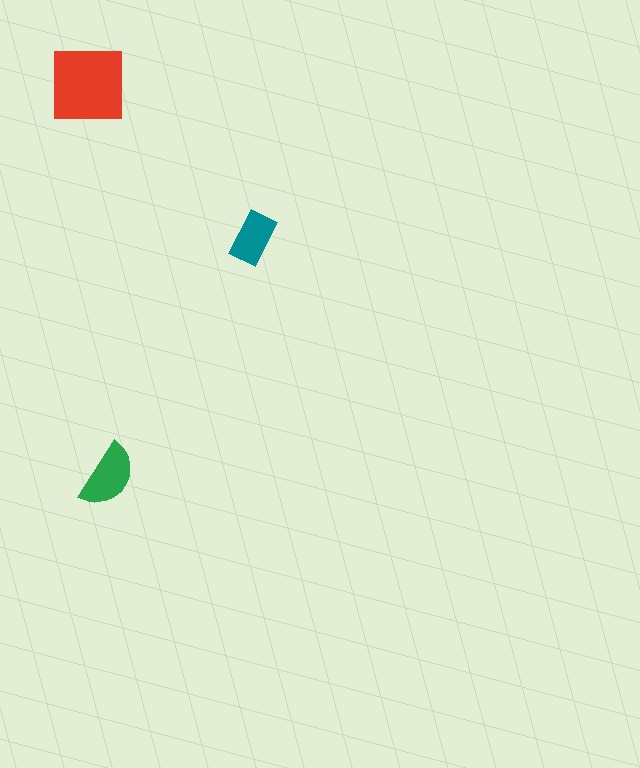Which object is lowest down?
The green semicircle is bottommost.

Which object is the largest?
The red square.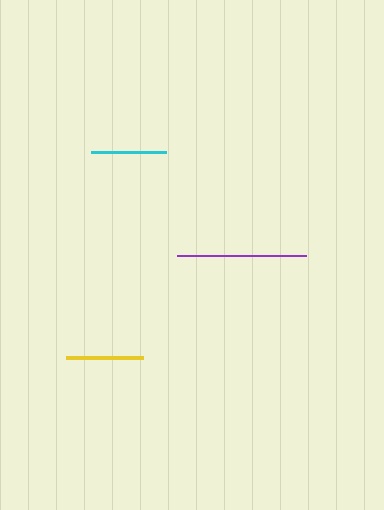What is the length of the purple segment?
The purple segment is approximately 129 pixels long.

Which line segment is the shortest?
The cyan line is the shortest at approximately 76 pixels.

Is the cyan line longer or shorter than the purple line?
The purple line is longer than the cyan line.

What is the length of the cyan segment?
The cyan segment is approximately 76 pixels long.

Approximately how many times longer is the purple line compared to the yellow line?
The purple line is approximately 1.7 times the length of the yellow line.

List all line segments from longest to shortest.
From longest to shortest: purple, yellow, cyan.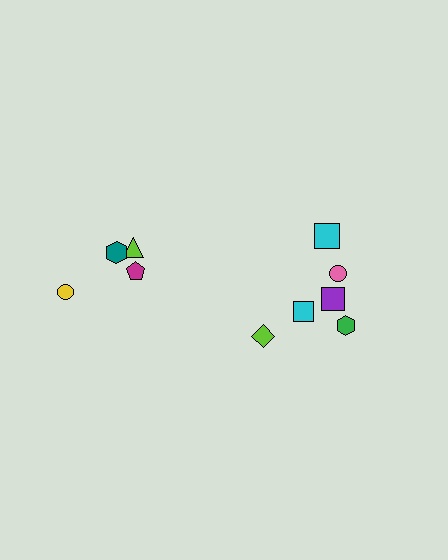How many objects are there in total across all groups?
There are 10 objects.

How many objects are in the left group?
There are 4 objects.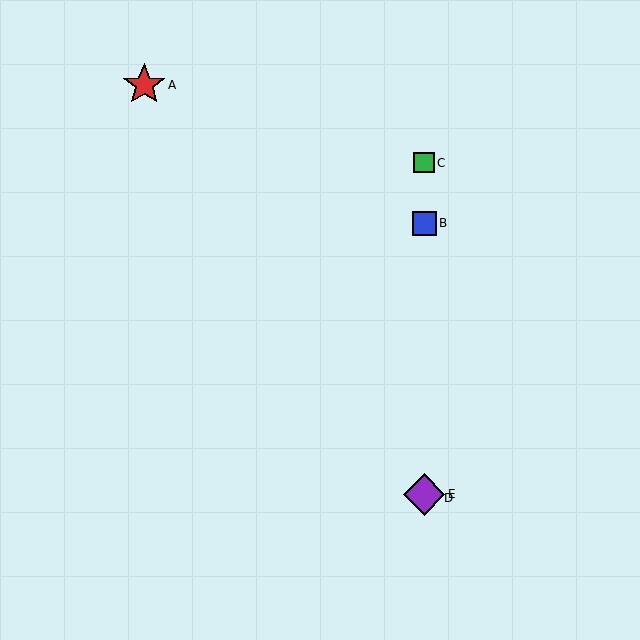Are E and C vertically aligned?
Yes, both are at x≈424.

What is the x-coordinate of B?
Object B is at x≈424.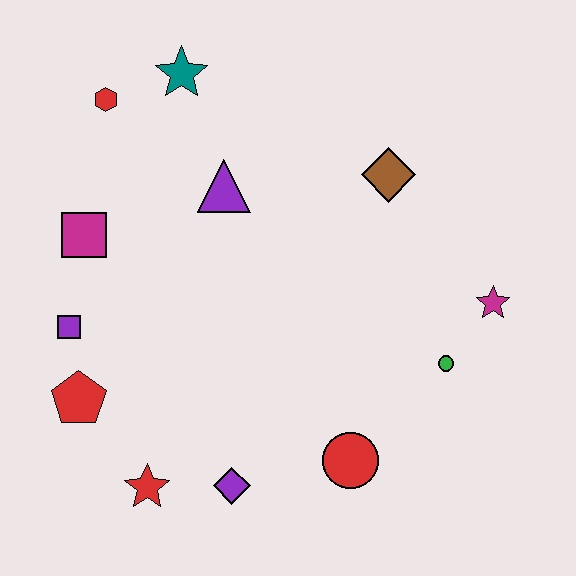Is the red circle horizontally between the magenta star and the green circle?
No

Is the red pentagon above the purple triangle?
No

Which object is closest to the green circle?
The magenta star is closest to the green circle.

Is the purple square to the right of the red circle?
No